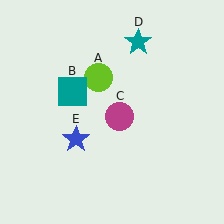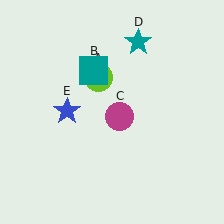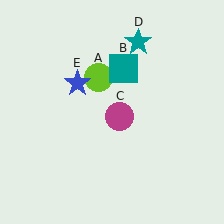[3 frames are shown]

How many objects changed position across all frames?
2 objects changed position: teal square (object B), blue star (object E).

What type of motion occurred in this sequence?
The teal square (object B), blue star (object E) rotated clockwise around the center of the scene.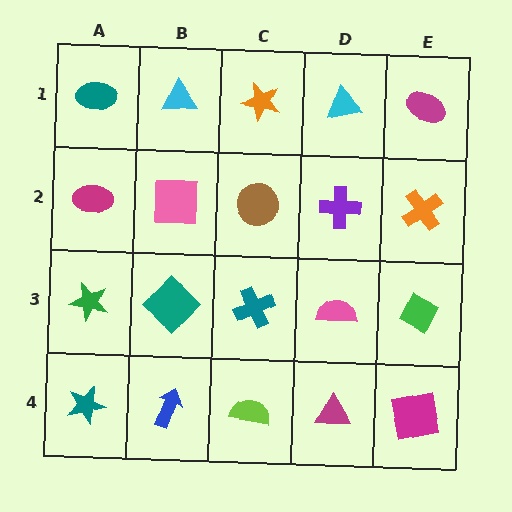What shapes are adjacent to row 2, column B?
A cyan triangle (row 1, column B), a teal diamond (row 3, column B), a magenta ellipse (row 2, column A), a brown circle (row 2, column C).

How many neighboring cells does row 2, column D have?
4.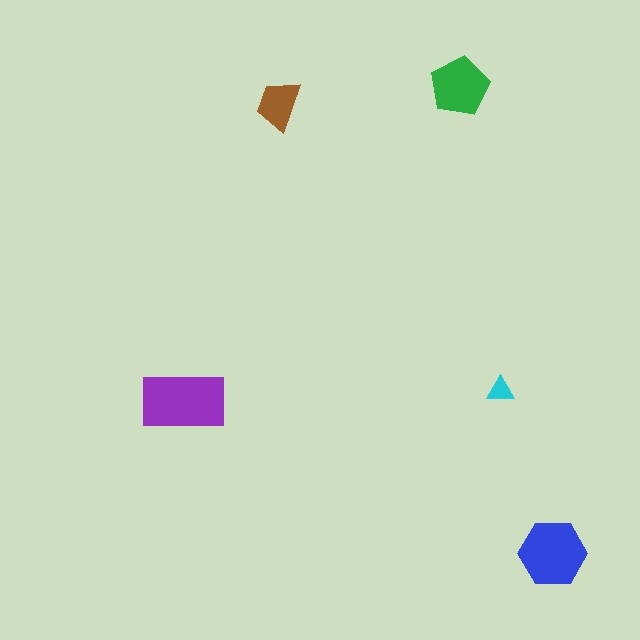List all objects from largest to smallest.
The purple rectangle, the blue hexagon, the green pentagon, the brown trapezoid, the cyan triangle.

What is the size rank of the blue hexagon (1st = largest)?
2nd.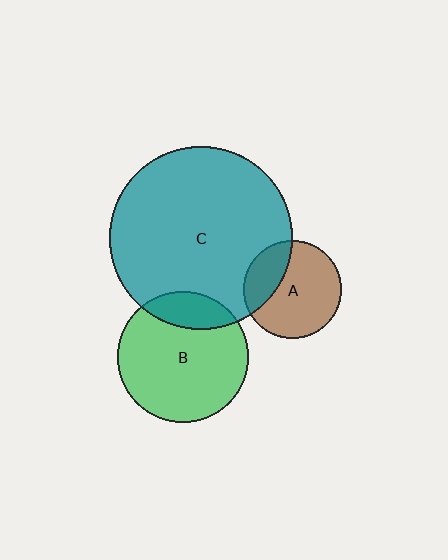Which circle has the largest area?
Circle C (teal).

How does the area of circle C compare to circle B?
Approximately 1.9 times.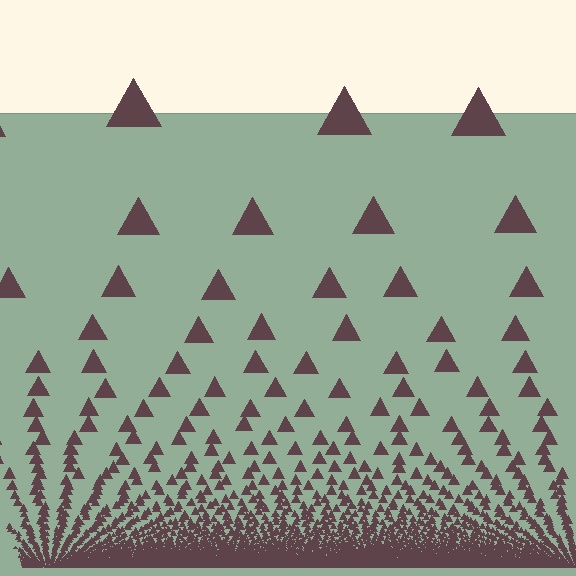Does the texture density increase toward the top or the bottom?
Density increases toward the bottom.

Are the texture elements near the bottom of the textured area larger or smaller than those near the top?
Smaller. The gradient is inverted — elements near the bottom are smaller and denser.